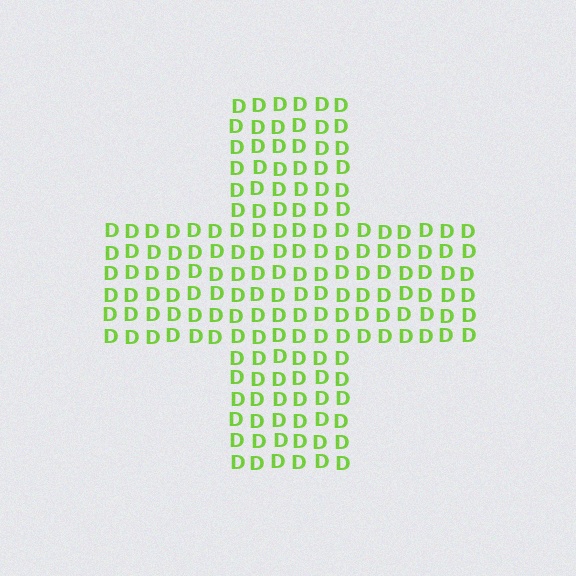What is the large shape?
The large shape is a cross.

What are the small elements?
The small elements are letter D's.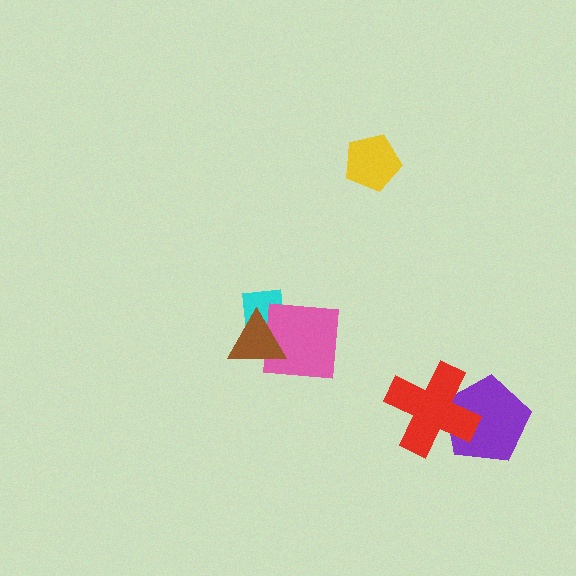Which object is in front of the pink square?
The brown triangle is in front of the pink square.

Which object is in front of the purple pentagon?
The red cross is in front of the purple pentagon.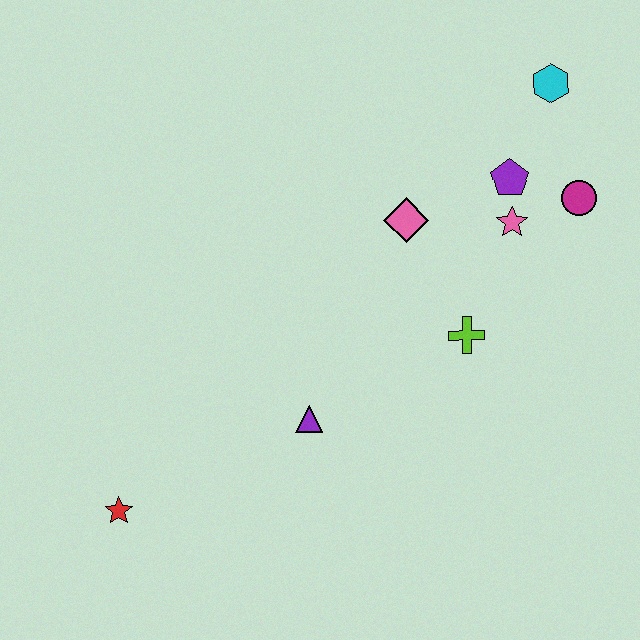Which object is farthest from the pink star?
The red star is farthest from the pink star.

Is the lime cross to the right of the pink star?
No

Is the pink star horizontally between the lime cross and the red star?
No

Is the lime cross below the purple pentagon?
Yes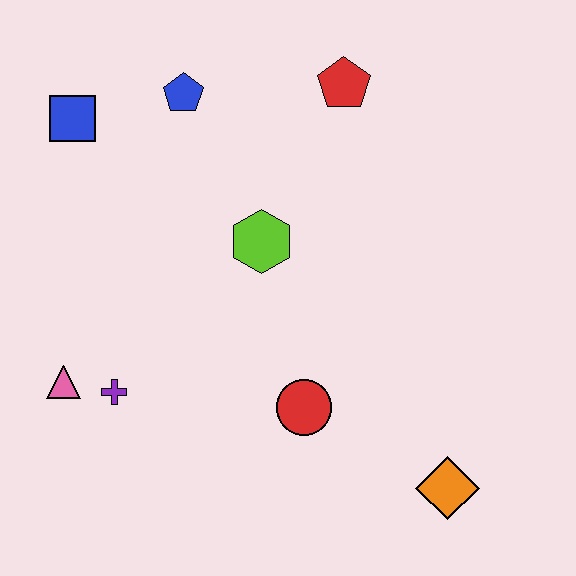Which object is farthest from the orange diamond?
The blue square is farthest from the orange diamond.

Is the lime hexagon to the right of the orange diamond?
No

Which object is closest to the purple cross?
The pink triangle is closest to the purple cross.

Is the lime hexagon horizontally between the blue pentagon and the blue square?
No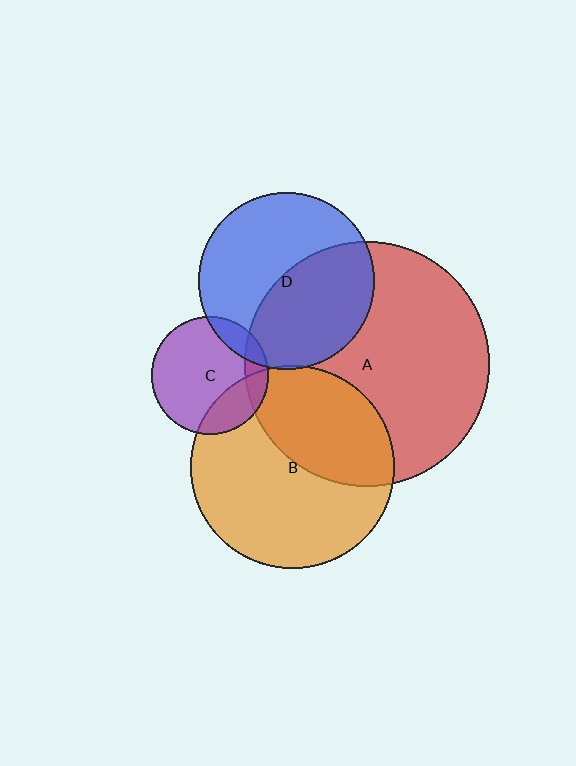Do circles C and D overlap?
Yes.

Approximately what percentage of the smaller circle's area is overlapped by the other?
Approximately 15%.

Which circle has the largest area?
Circle A (red).